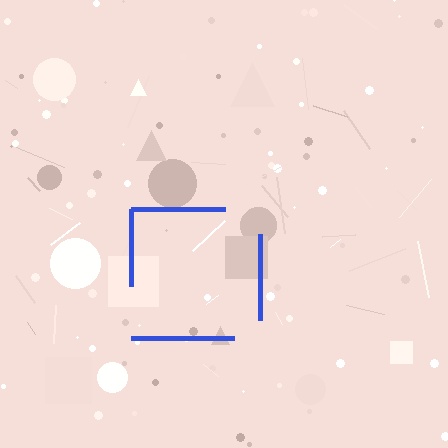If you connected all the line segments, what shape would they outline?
They would outline a square.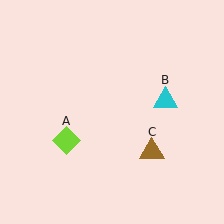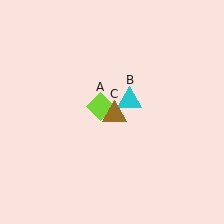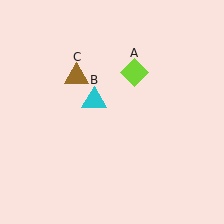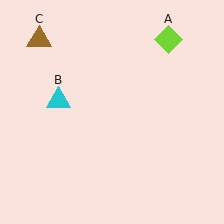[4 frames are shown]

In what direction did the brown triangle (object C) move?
The brown triangle (object C) moved up and to the left.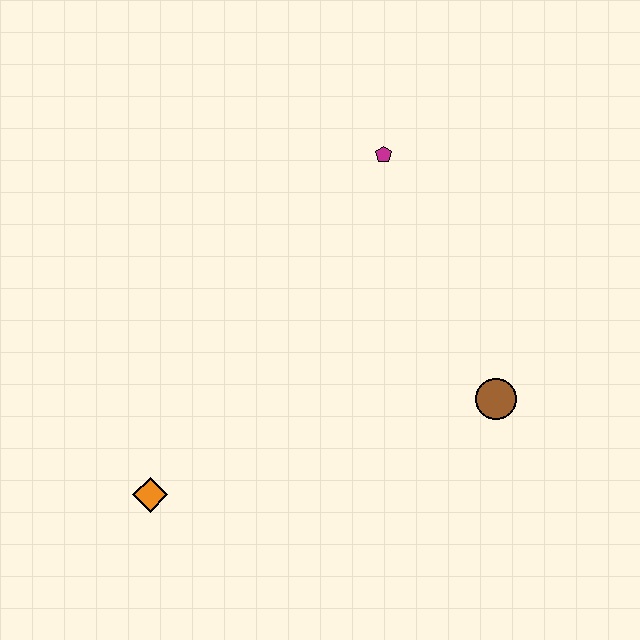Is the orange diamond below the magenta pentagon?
Yes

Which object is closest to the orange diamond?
The brown circle is closest to the orange diamond.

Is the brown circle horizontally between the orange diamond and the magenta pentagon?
No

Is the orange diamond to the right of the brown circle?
No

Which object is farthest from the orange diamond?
The magenta pentagon is farthest from the orange diamond.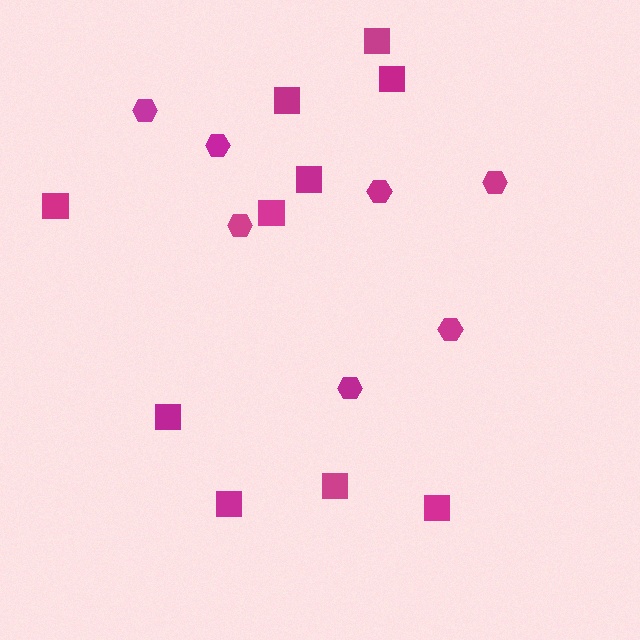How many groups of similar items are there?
There are 2 groups: one group of squares (10) and one group of hexagons (7).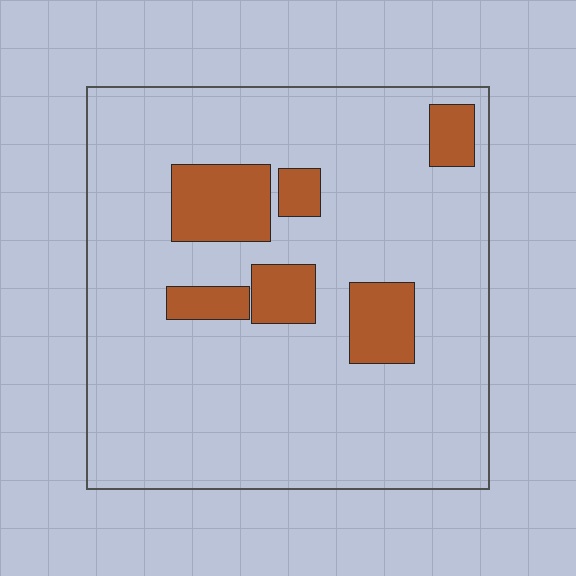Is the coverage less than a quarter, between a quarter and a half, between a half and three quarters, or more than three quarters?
Less than a quarter.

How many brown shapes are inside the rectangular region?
6.